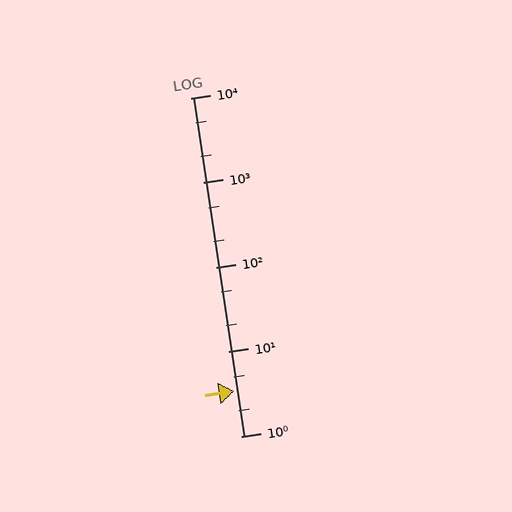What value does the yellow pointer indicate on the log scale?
The pointer indicates approximately 3.4.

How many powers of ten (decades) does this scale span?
The scale spans 4 decades, from 1 to 10000.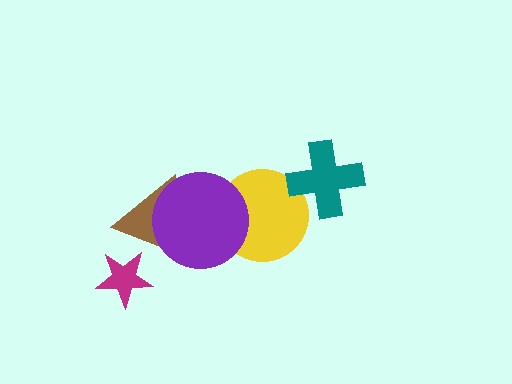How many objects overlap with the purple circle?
2 objects overlap with the purple circle.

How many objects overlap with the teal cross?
1 object overlaps with the teal cross.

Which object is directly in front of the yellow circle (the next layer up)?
The purple circle is directly in front of the yellow circle.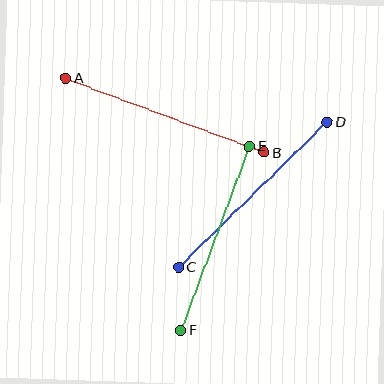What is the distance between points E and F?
The distance is approximately 196 pixels.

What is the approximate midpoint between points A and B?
The midpoint is at approximately (165, 115) pixels.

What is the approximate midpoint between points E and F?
The midpoint is at approximately (215, 238) pixels.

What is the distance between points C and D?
The distance is approximately 207 pixels.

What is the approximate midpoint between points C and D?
The midpoint is at approximately (253, 194) pixels.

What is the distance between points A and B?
The distance is approximately 212 pixels.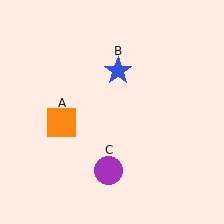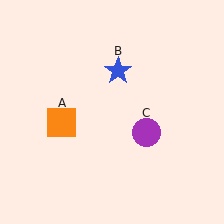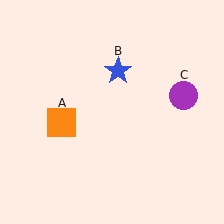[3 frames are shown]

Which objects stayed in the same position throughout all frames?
Orange square (object A) and blue star (object B) remained stationary.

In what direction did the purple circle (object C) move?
The purple circle (object C) moved up and to the right.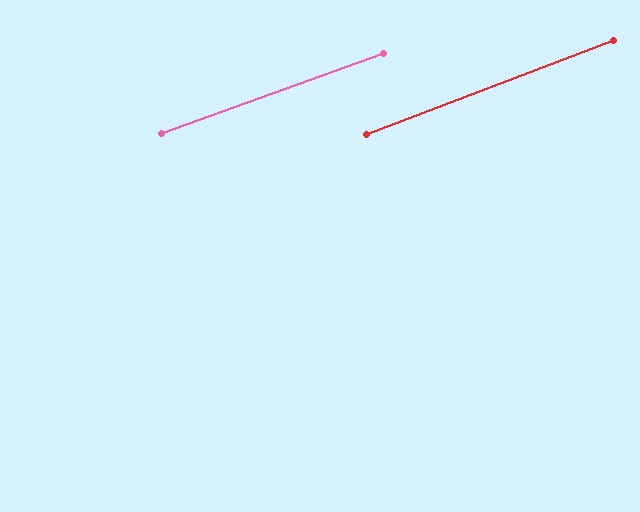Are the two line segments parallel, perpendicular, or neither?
Parallel — their directions differ by only 1.0°.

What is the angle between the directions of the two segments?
Approximately 1 degree.